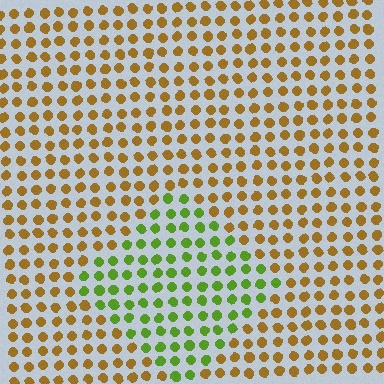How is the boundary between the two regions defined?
The boundary is defined purely by a slight shift in hue (about 58 degrees). Spacing, size, and orientation are identical on both sides.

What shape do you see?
I see a diamond.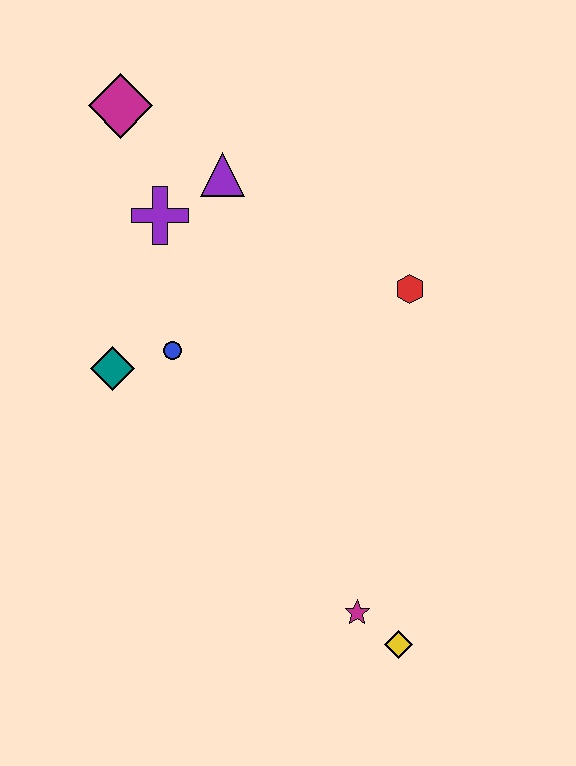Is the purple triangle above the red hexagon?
Yes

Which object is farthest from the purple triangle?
The yellow diamond is farthest from the purple triangle.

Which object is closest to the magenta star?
The yellow diamond is closest to the magenta star.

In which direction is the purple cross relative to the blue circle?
The purple cross is above the blue circle.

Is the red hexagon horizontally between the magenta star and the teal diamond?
No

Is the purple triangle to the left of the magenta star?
Yes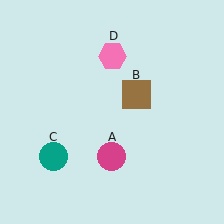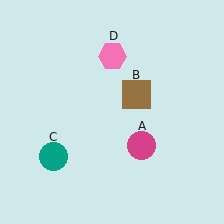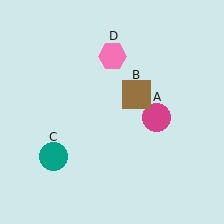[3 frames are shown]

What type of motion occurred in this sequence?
The magenta circle (object A) rotated counterclockwise around the center of the scene.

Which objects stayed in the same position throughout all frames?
Brown square (object B) and teal circle (object C) and pink hexagon (object D) remained stationary.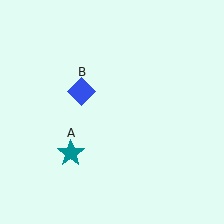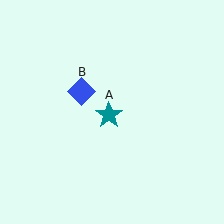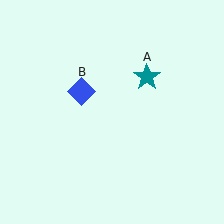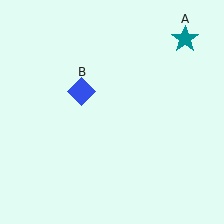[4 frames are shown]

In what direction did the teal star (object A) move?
The teal star (object A) moved up and to the right.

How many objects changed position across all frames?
1 object changed position: teal star (object A).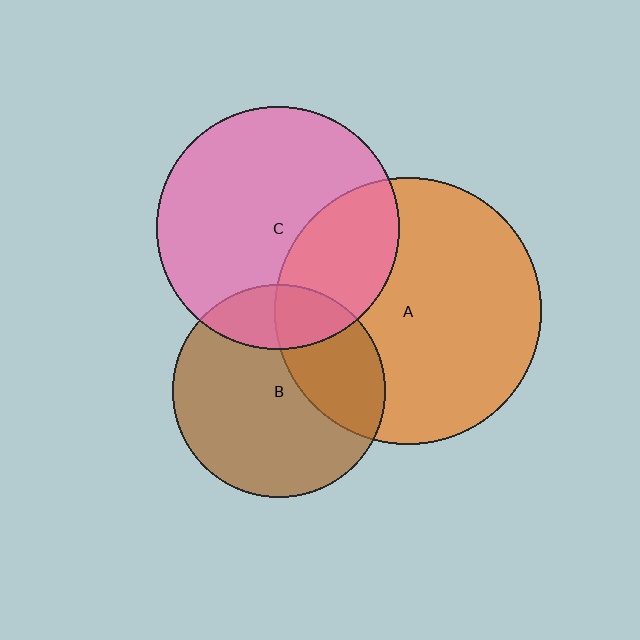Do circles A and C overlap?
Yes.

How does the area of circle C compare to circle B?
Approximately 1.3 times.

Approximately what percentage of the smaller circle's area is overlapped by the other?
Approximately 30%.